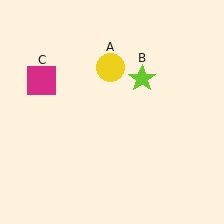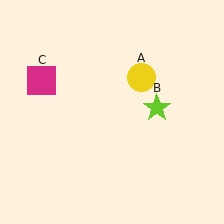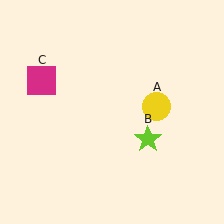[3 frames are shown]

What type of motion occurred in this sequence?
The yellow circle (object A), lime star (object B) rotated clockwise around the center of the scene.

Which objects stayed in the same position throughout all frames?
Magenta square (object C) remained stationary.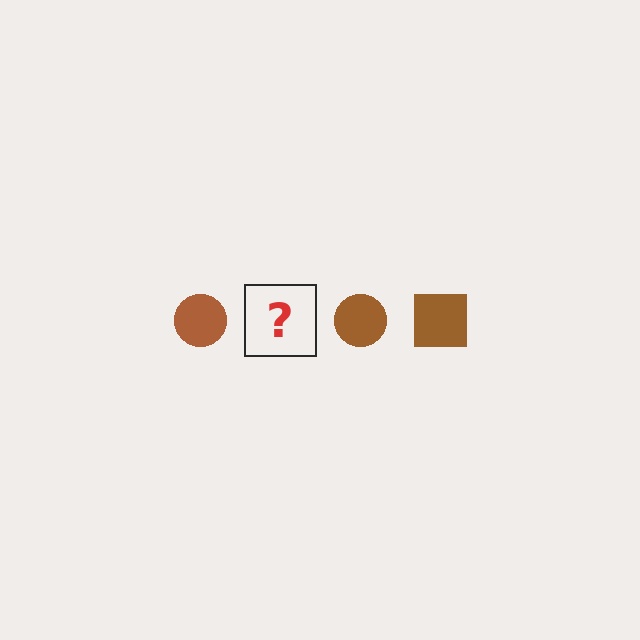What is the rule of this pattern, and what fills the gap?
The rule is that the pattern cycles through circle, square shapes in brown. The gap should be filled with a brown square.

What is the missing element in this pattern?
The missing element is a brown square.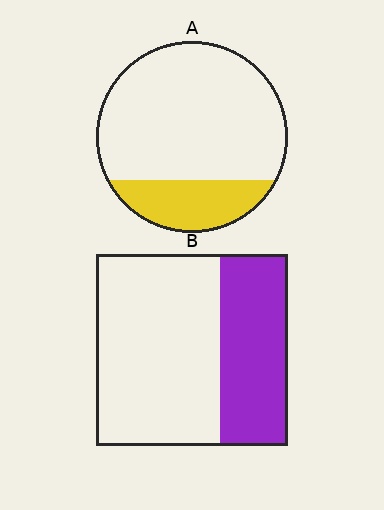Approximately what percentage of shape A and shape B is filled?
A is approximately 20% and B is approximately 35%.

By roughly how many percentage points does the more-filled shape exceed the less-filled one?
By roughly 15 percentage points (B over A).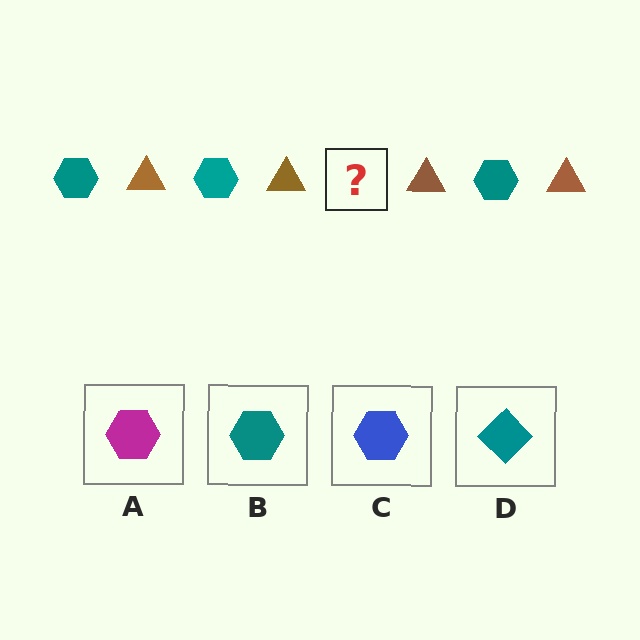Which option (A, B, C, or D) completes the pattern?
B.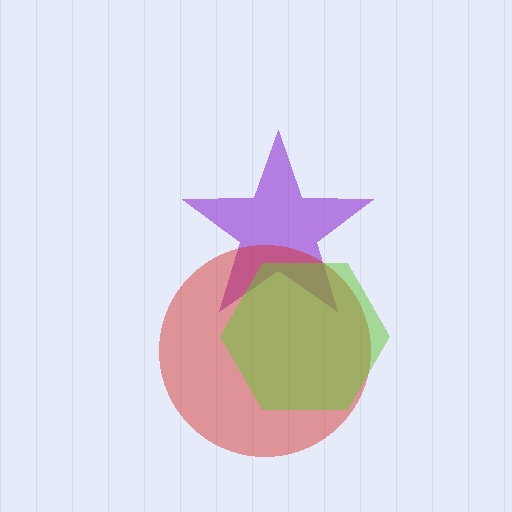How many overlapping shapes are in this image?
There are 3 overlapping shapes in the image.